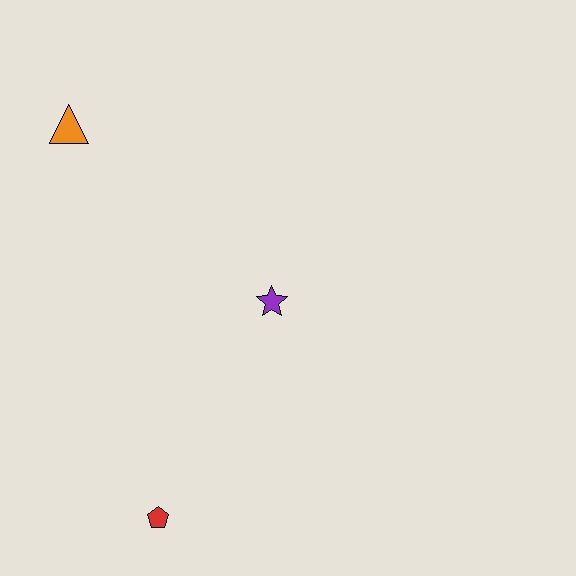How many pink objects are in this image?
There are no pink objects.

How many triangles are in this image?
There is 1 triangle.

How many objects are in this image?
There are 3 objects.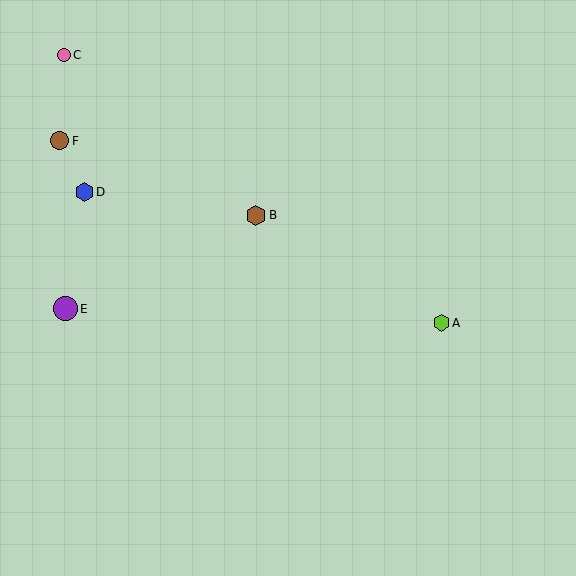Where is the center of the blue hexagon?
The center of the blue hexagon is at (84, 192).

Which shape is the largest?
The purple circle (labeled E) is the largest.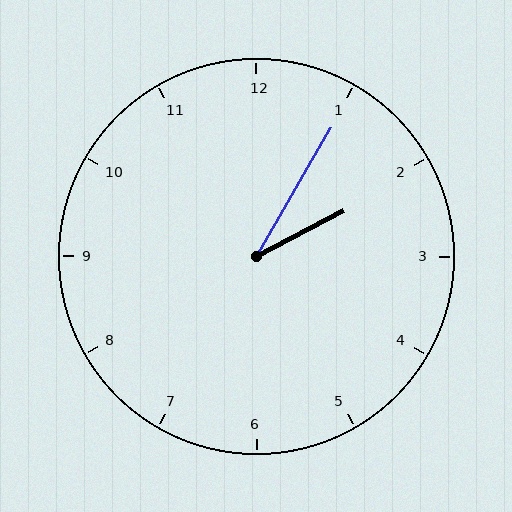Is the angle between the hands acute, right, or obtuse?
It is acute.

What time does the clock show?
2:05.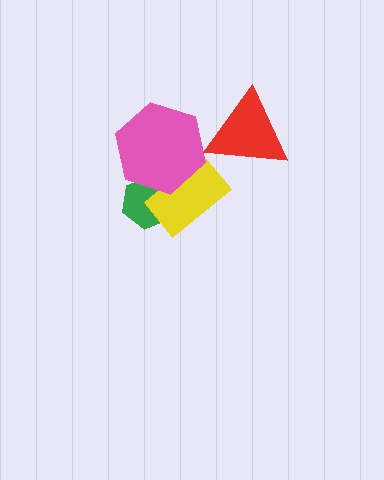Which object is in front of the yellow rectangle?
The pink hexagon is in front of the yellow rectangle.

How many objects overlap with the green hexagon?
2 objects overlap with the green hexagon.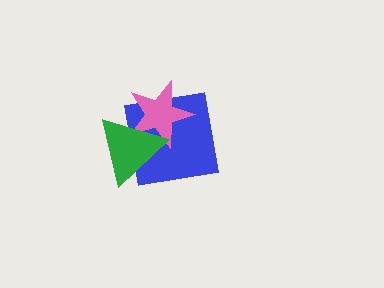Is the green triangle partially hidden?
No, no other shape covers it.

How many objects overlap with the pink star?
2 objects overlap with the pink star.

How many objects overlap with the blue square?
2 objects overlap with the blue square.